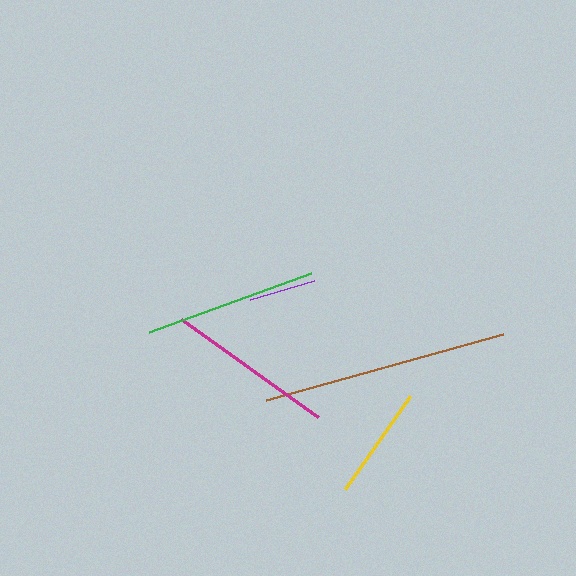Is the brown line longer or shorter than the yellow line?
The brown line is longer than the yellow line.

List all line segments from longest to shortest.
From longest to shortest: brown, green, magenta, yellow, purple.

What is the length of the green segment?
The green segment is approximately 173 pixels long.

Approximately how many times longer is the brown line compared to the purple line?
The brown line is approximately 3.7 times the length of the purple line.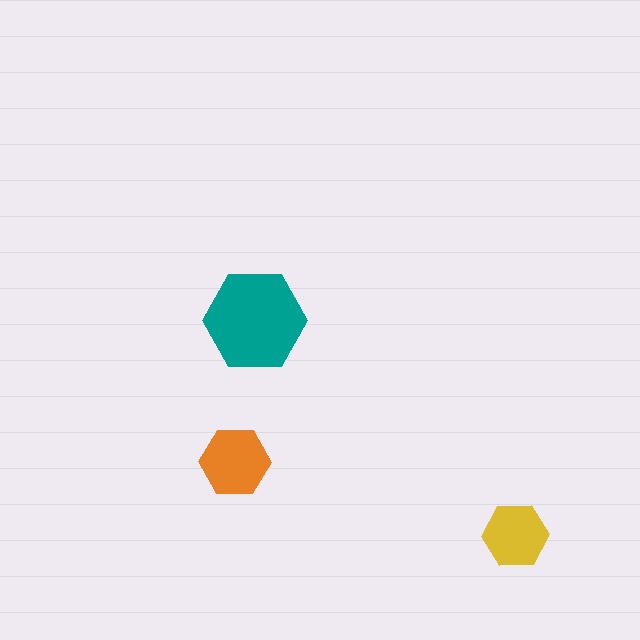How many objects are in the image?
There are 3 objects in the image.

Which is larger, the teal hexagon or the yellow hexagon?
The teal one.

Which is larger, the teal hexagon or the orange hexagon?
The teal one.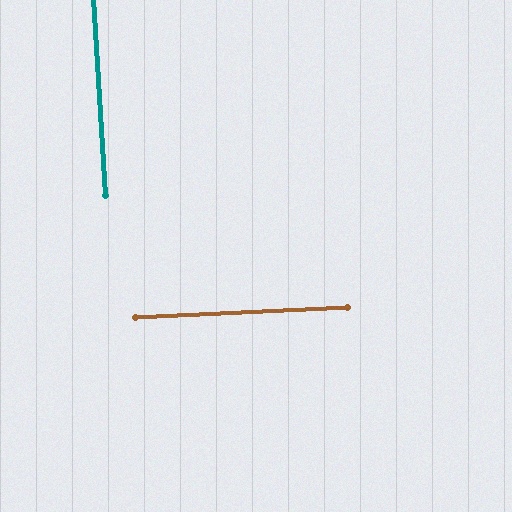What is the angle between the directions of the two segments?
Approximately 89 degrees.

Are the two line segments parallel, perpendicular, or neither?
Perpendicular — they meet at approximately 89°.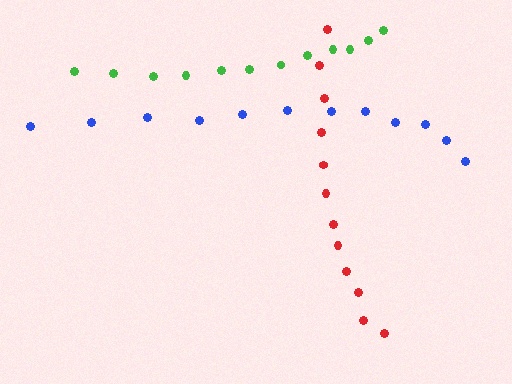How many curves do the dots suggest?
There are 3 distinct paths.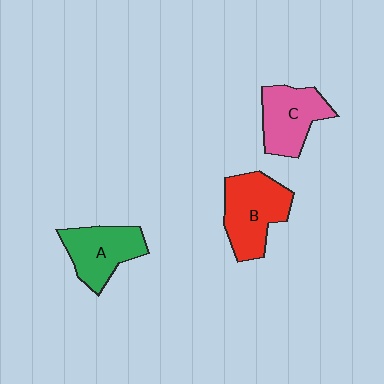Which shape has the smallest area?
Shape A (green).